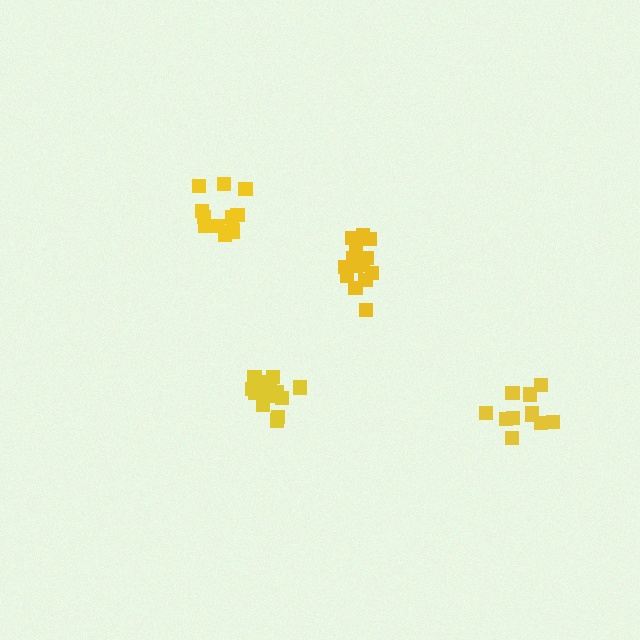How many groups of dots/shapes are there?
There are 4 groups.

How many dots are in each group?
Group 1: 14 dots, Group 2: 15 dots, Group 3: 12 dots, Group 4: 11 dots (52 total).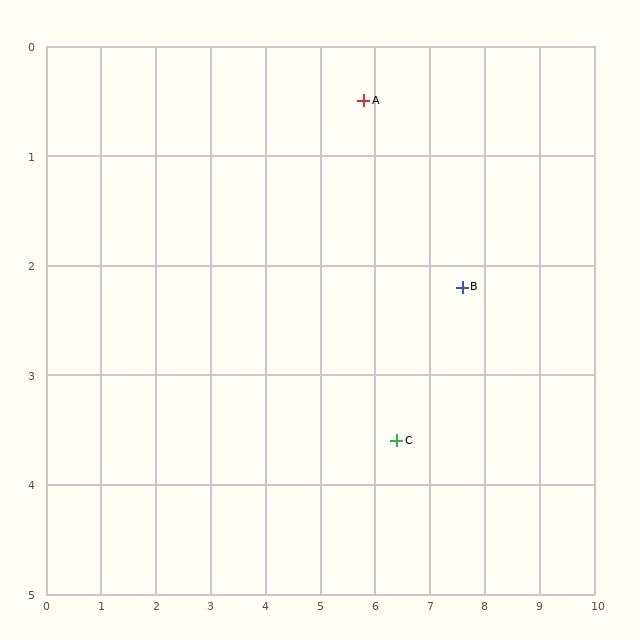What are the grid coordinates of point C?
Point C is at approximately (6.4, 3.6).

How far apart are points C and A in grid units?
Points C and A are about 3.2 grid units apart.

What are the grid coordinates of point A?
Point A is at approximately (5.8, 0.5).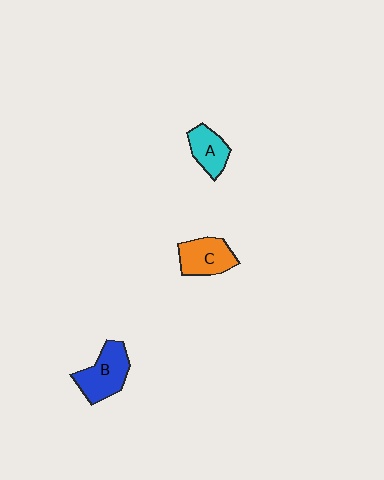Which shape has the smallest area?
Shape A (cyan).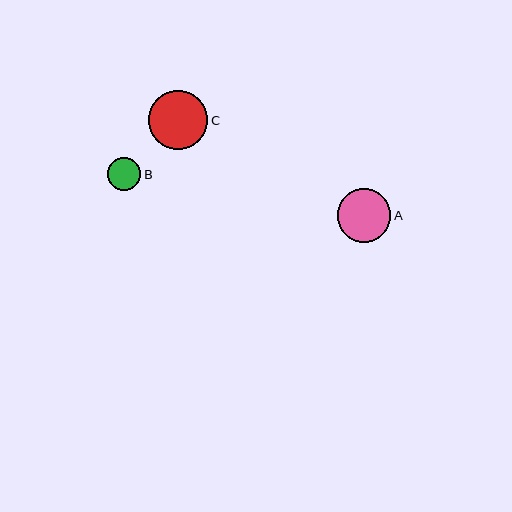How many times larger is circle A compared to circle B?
Circle A is approximately 1.6 times the size of circle B.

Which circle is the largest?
Circle C is the largest with a size of approximately 59 pixels.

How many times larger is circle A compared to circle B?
Circle A is approximately 1.6 times the size of circle B.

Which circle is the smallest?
Circle B is the smallest with a size of approximately 33 pixels.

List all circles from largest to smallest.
From largest to smallest: C, A, B.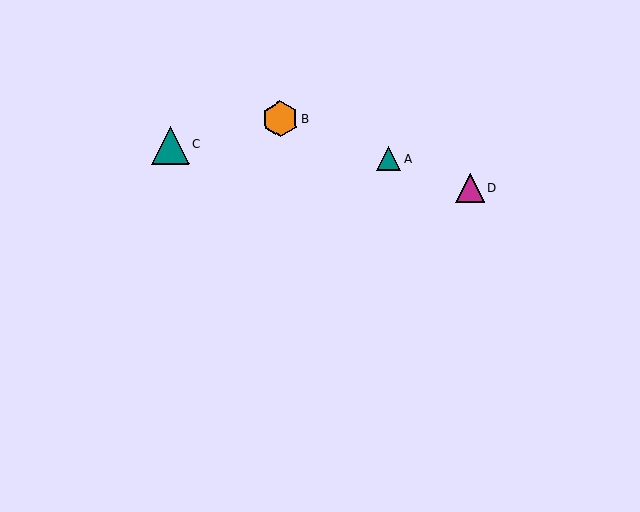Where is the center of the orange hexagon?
The center of the orange hexagon is at (280, 119).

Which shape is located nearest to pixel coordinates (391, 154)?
The teal triangle (labeled A) at (389, 159) is nearest to that location.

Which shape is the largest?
The teal triangle (labeled C) is the largest.